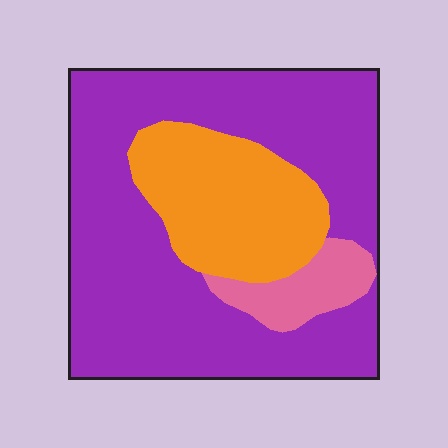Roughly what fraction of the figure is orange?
Orange takes up about one quarter (1/4) of the figure.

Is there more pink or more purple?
Purple.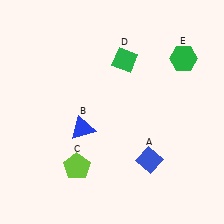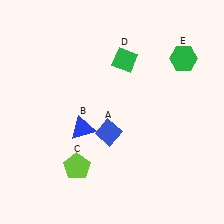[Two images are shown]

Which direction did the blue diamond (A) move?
The blue diamond (A) moved left.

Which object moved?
The blue diamond (A) moved left.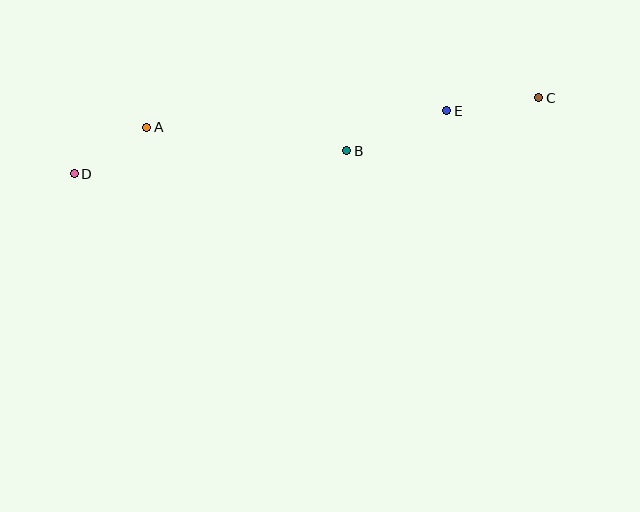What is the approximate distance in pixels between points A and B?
The distance between A and B is approximately 202 pixels.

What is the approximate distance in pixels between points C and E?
The distance between C and E is approximately 93 pixels.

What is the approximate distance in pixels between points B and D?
The distance between B and D is approximately 274 pixels.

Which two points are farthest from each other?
Points C and D are farthest from each other.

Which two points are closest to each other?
Points A and D are closest to each other.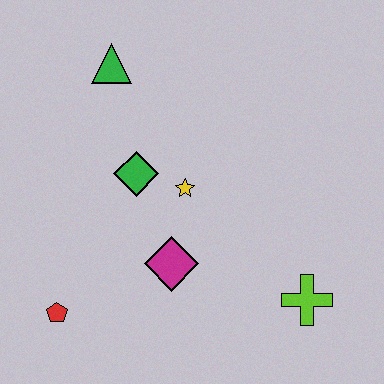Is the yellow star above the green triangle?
No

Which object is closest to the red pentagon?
The magenta diamond is closest to the red pentagon.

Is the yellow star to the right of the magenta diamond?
Yes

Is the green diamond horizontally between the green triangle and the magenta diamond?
Yes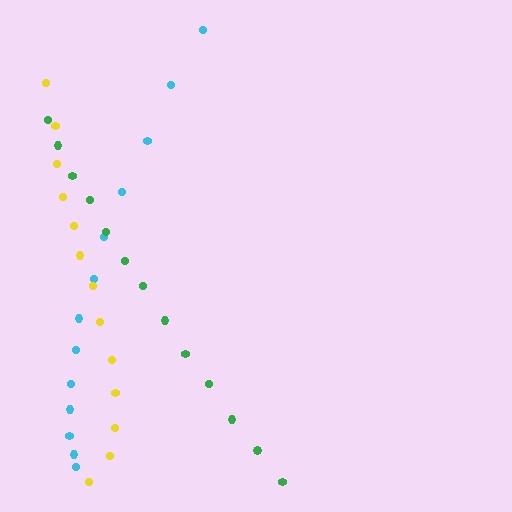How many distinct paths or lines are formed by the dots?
There are 3 distinct paths.